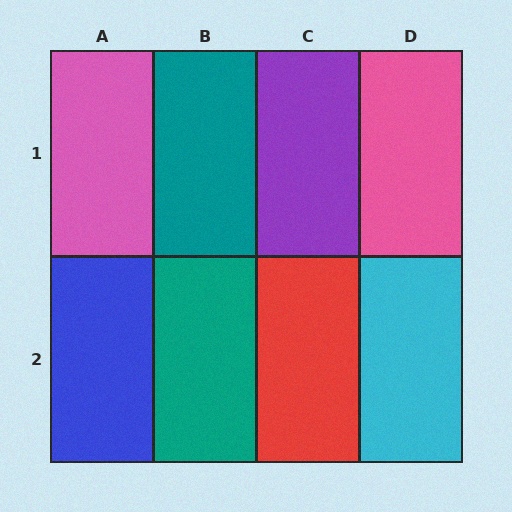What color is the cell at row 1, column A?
Pink.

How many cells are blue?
1 cell is blue.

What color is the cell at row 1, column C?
Purple.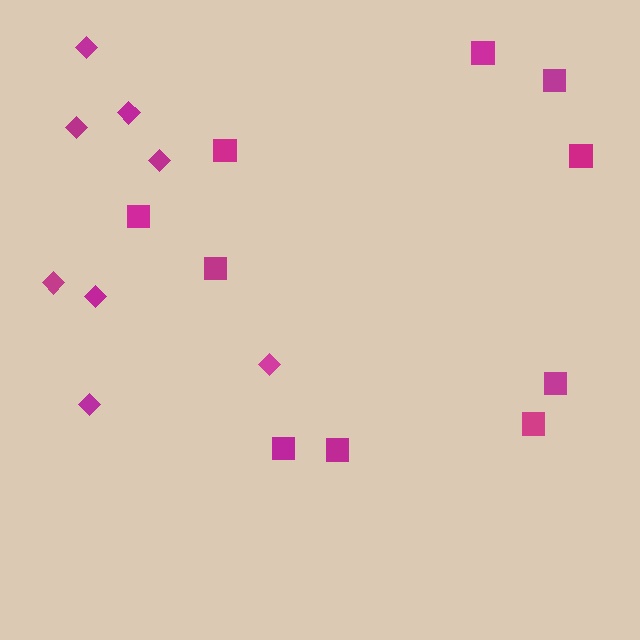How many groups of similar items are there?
There are 2 groups: one group of squares (10) and one group of diamonds (8).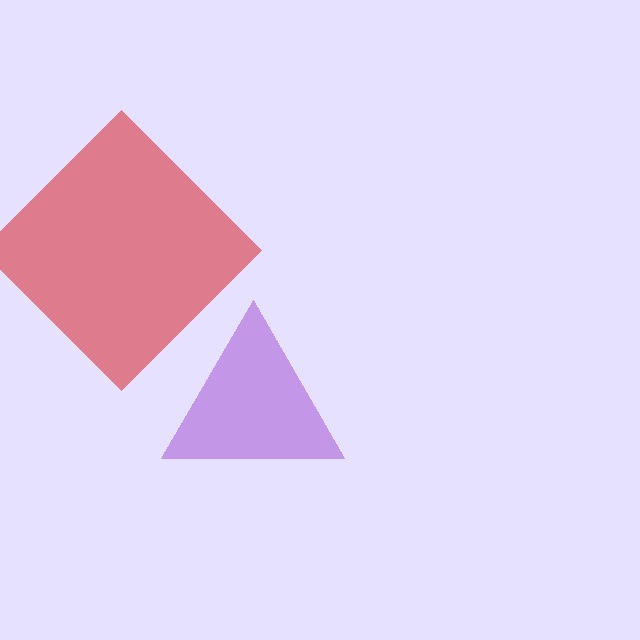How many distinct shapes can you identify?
There are 2 distinct shapes: a red diamond, a purple triangle.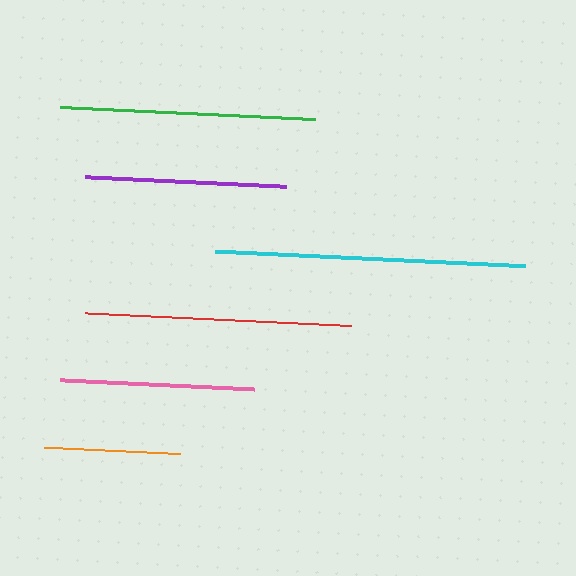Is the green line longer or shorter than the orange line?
The green line is longer than the orange line.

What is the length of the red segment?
The red segment is approximately 266 pixels long.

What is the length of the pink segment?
The pink segment is approximately 194 pixels long.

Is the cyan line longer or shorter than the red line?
The cyan line is longer than the red line.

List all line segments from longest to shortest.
From longest to shortest: cyan, red, green, purple, pink, orange.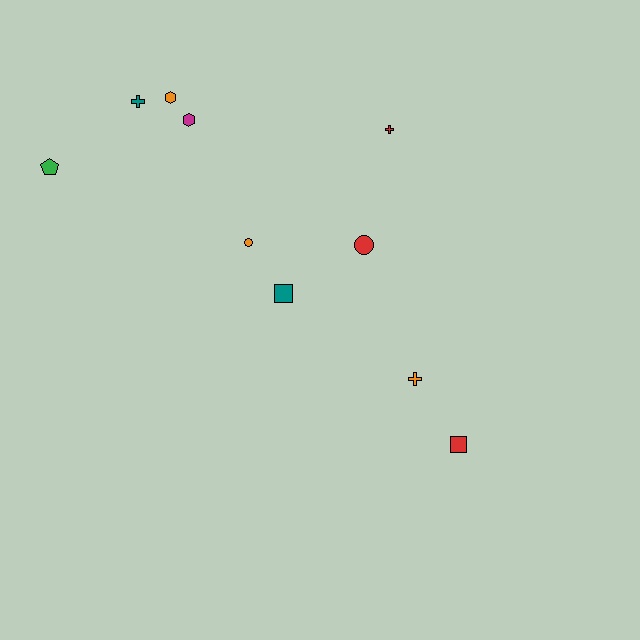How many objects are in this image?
There are 10 objects.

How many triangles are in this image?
There are no triangles.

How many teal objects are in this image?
There are 2 teal objects.